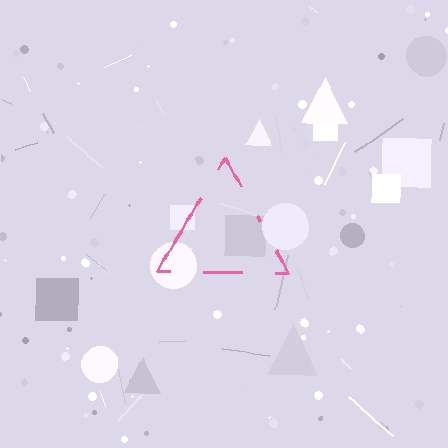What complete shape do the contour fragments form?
The contour fragments form a triangle.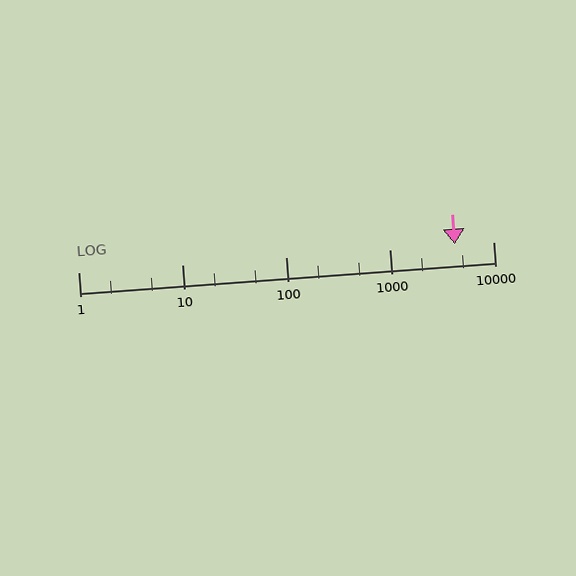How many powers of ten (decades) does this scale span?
The scale spans 4 decades, from 1 to 10000.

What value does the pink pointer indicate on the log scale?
The pointer indicates approximately 4300.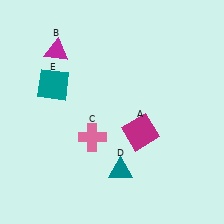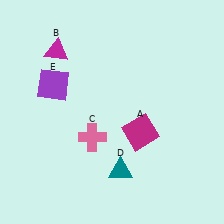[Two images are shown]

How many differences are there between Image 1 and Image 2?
There is 1 difference between the two images.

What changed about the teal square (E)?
In Image 1, E is teal. In Image 2, it changed to purple.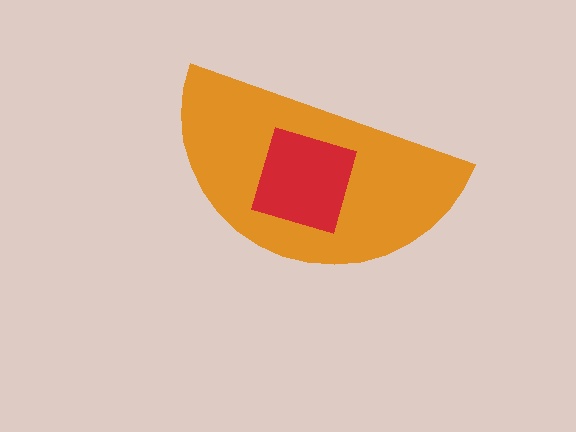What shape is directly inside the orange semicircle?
The red diamond.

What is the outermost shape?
The orange semicircle.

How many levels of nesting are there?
2.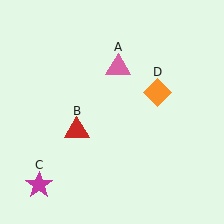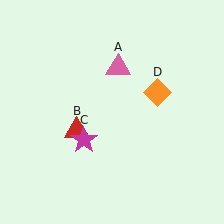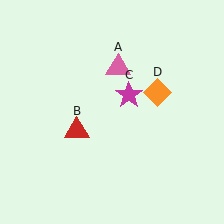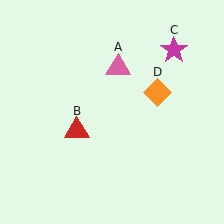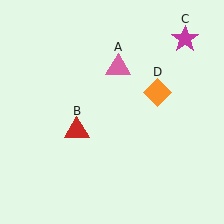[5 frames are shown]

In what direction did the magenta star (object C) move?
The magenta star (object C) moved up and to the right.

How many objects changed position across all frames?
1 object changed position: magenta star (object C).